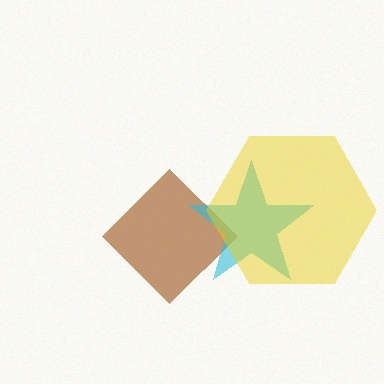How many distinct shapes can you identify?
There are 3 distinct shapes: a brown diamond, a cyan star, a yellow hexagon.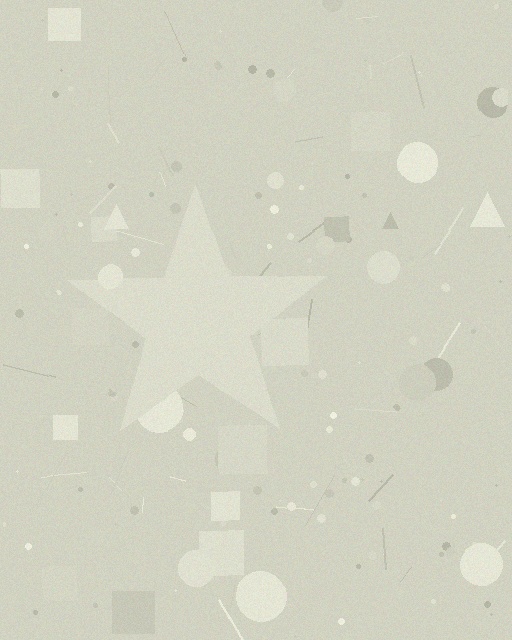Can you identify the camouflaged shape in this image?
The camouflaged shape is a star.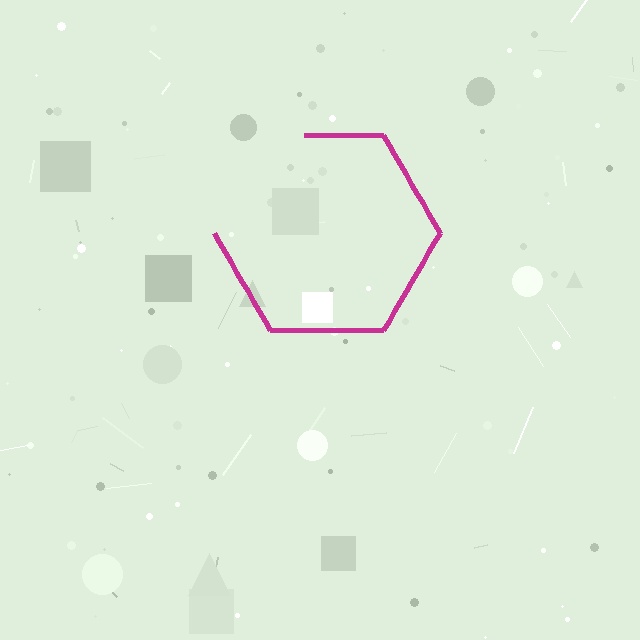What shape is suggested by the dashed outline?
The dashed outline suggests a hexagon.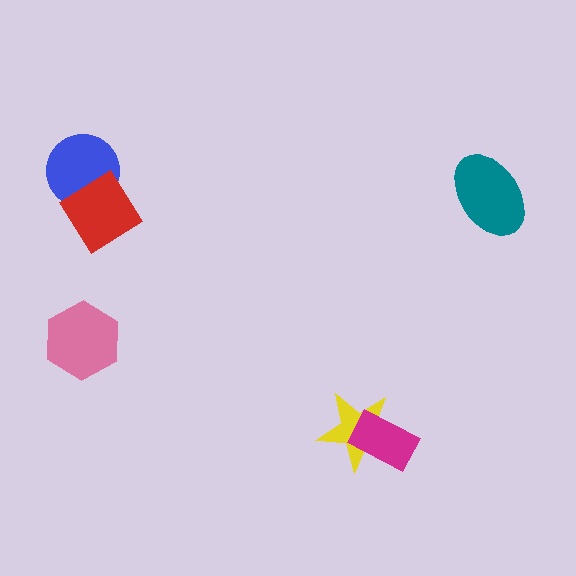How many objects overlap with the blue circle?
1 object overlaps with the blue circle.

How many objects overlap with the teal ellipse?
0 objects overlap with the teal ellipse.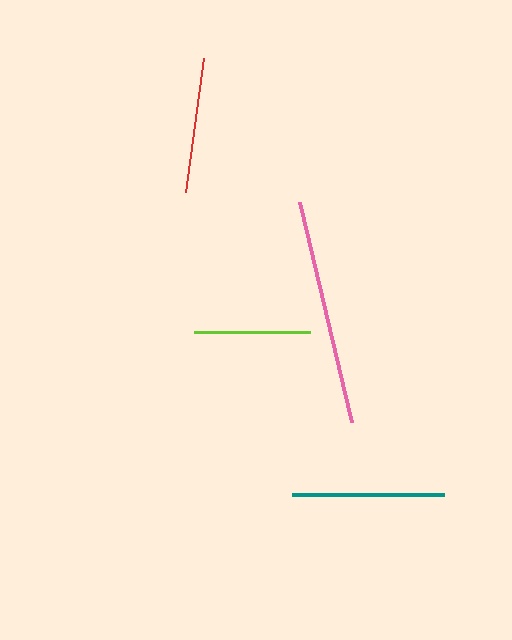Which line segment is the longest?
The pink line is the longest at approximately 225 pixels.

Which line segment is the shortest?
The lime line is the shortest at approximately 115 pixels.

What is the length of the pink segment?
The pink segment is approximately 225 pixels long.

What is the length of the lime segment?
The lime segment is approximately 115 pixels long.